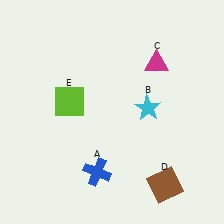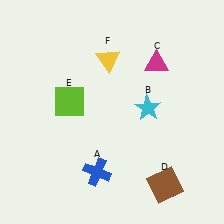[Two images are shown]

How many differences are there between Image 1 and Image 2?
There is 1 difference between the two images.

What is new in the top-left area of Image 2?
A yellow triangle (F) was added in the top-left area of Image 2.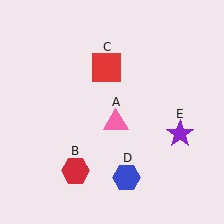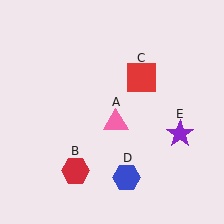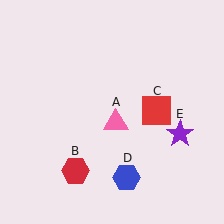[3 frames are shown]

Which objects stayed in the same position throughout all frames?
Pink triangle (object A) and red hexagon (object B) and blue hexagon (object D) and purple star (object E) remained stationary.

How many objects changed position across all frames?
1 object changed position: red square (object C).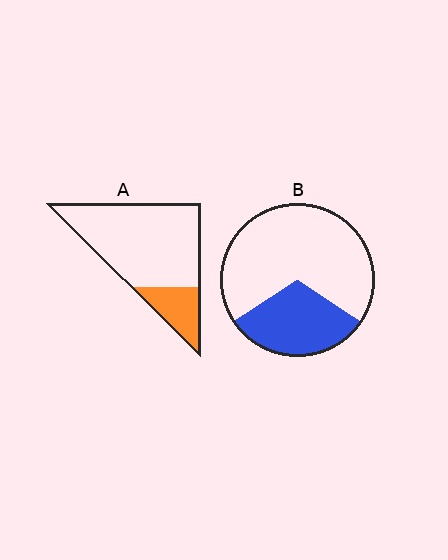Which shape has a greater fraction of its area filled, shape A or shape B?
Shape B.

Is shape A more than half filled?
No.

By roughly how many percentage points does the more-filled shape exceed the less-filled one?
By roughly 10 percentage points (B over A).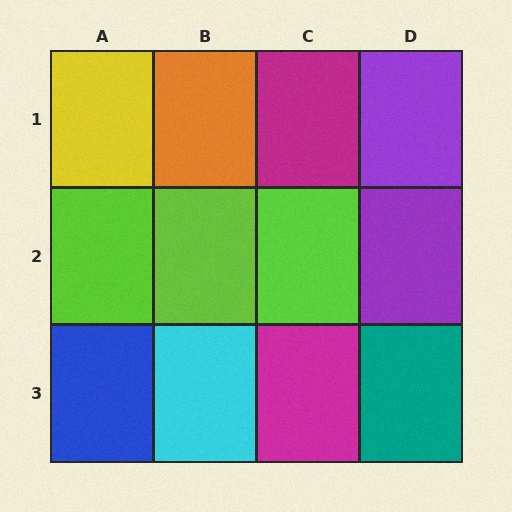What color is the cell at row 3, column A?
Blue.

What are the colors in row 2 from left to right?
Lime, lime, lime, purple.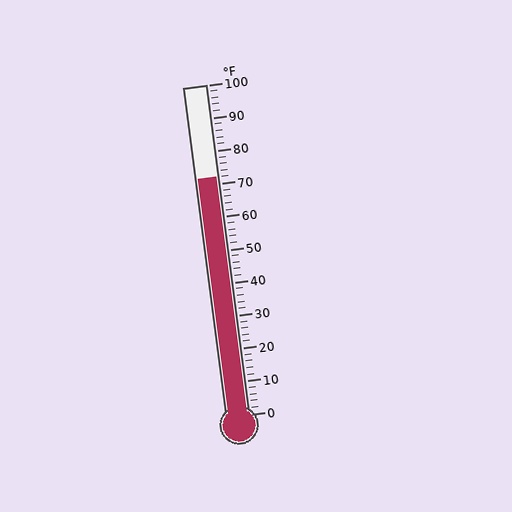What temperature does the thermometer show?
The thermometer shows approximately 72°F.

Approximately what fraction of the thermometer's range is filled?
The thermometer is filled to approximately 70% of its range.